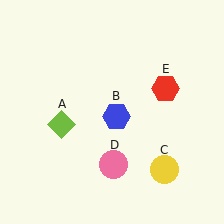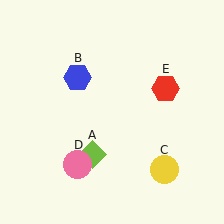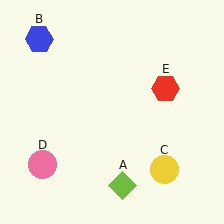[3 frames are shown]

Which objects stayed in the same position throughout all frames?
Yellow circle (object C) and red hexagon (object E) remained stationary.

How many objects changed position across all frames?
3 objects changed position: lime diamond (object A), blue hexagon (object B), pink circle (object D).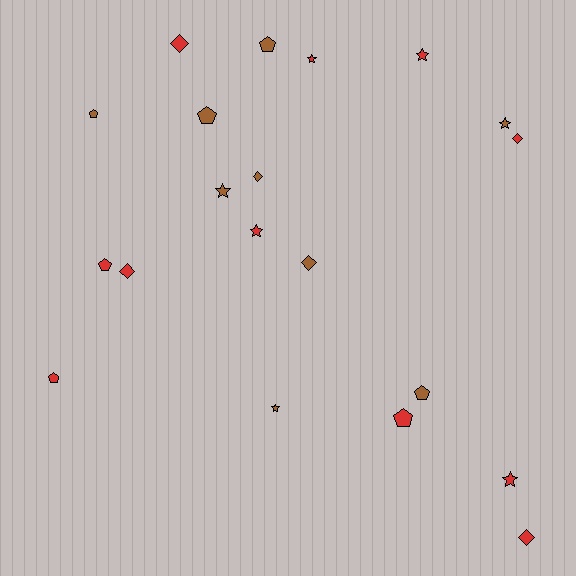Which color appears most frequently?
Red, with 11 objects.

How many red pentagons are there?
There are 3 red pentagons.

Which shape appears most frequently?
Pentagon, with 7 objects.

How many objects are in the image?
There are 20 objects.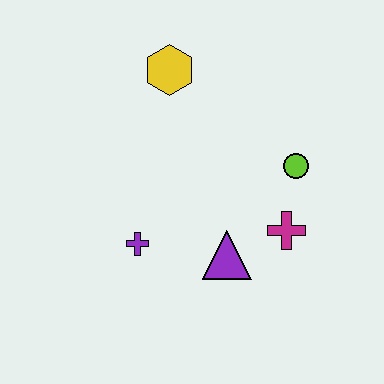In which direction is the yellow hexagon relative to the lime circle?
The yellow hexagon is to the left of the lime circle.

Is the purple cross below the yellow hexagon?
Yes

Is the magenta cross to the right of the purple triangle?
Yes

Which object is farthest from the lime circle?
The purple cross is farthest from the lime circle.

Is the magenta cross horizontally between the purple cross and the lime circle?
Yes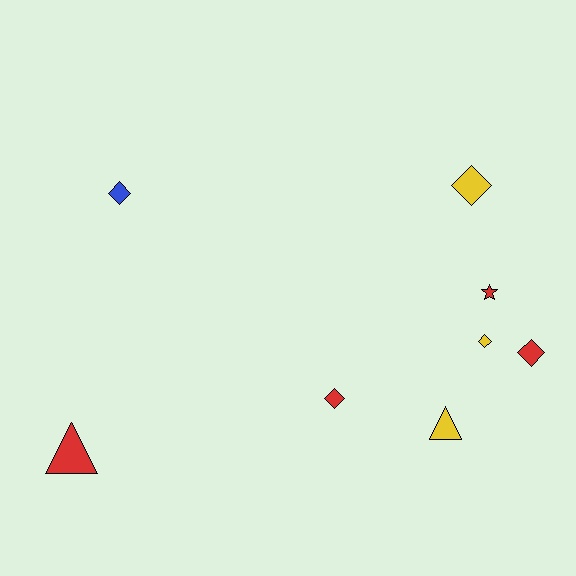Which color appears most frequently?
Red, with 4 objects.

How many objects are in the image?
There are 8 objects.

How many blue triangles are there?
There are no blue triangles.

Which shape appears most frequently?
Diamond, with 5 objects.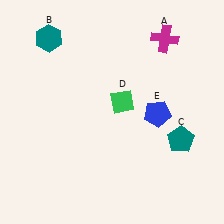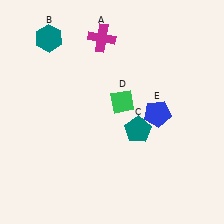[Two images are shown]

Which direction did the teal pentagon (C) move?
The teal pentagon (C) moved left.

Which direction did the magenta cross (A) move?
The magenta cross (A) moved left.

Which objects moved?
The objects that moved are: the magenta cross (A), the teal pentagon (C).